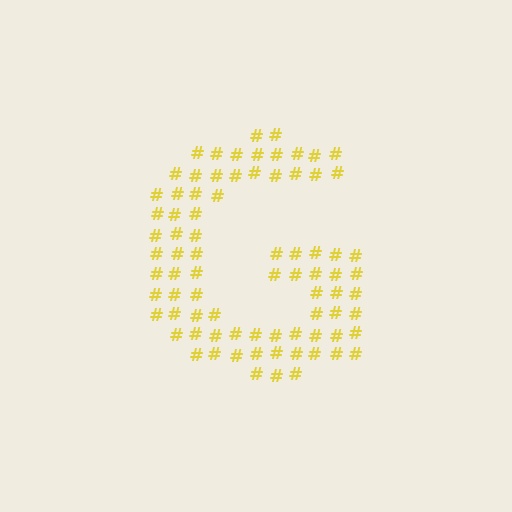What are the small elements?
The small elements are hash symbols.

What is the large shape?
The large shape is the letter G.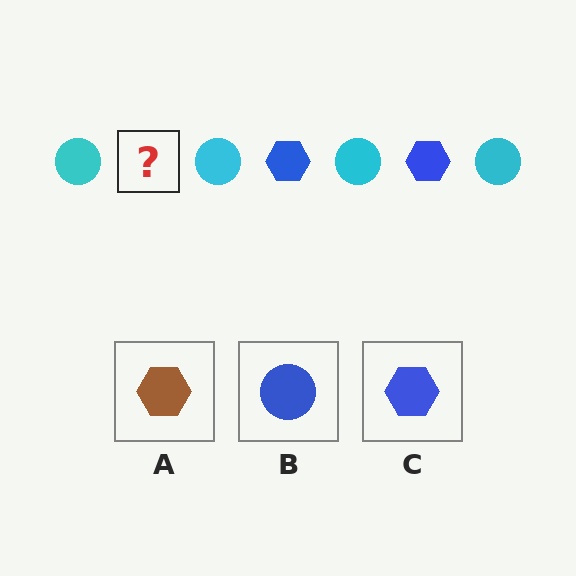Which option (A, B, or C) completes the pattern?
C.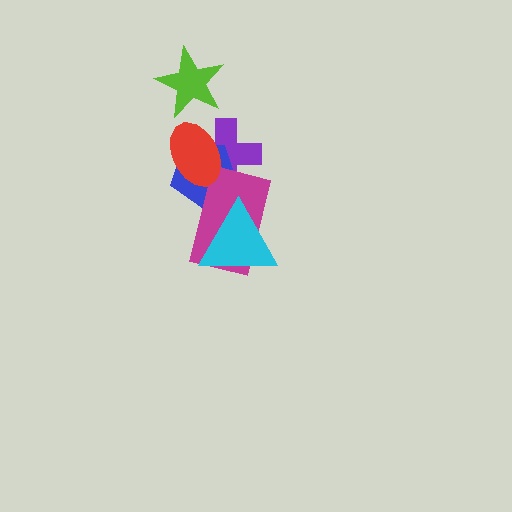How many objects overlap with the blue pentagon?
3 objects overlap with the blue pentagon.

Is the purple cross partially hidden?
Yes, it is partially covered by another shape.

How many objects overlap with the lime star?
0 objects overlap with the lime star.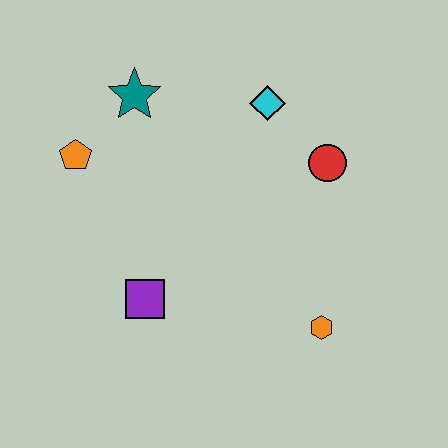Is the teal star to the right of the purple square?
No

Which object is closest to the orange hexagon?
The red circle is closest to the orange hexagon.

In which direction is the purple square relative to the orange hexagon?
The purple square is to the left of the orange hexagon.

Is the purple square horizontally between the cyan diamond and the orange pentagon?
Yes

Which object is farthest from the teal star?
The orange hexagon is farthest from the teal star.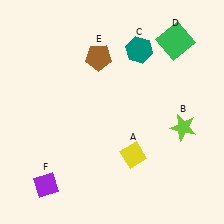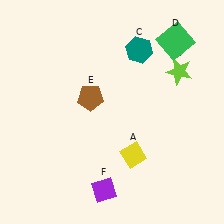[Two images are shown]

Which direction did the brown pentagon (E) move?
The brown pentagon (E) moved down.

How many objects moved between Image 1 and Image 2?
3 objects moved between the two images.